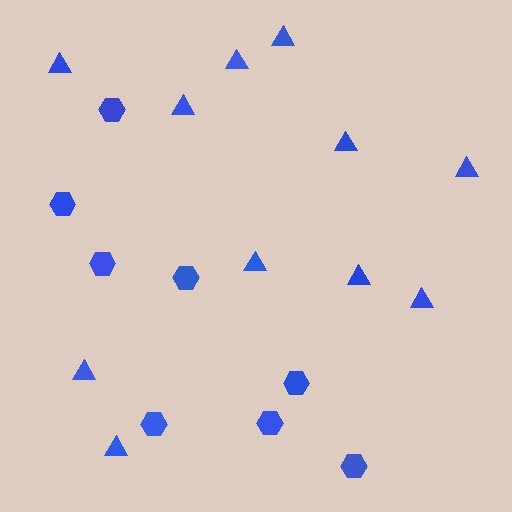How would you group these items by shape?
There are 2 groups: one group of triangles (11) and one group of hexagons (8).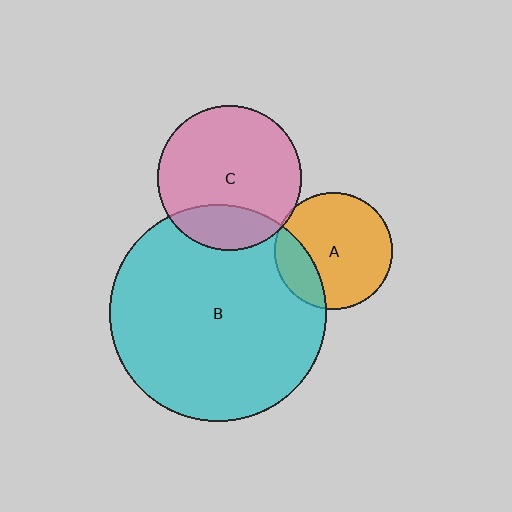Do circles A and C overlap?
Yes.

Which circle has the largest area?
Circle B (cyan).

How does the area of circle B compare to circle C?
Approximately 2.2 times.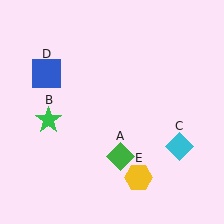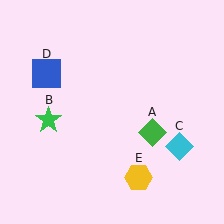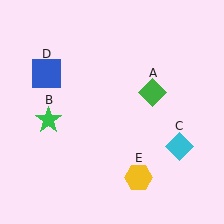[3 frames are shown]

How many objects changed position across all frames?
1 object changed position: green diamond (object A).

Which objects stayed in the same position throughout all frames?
Green star (object B) and cyan diamond (object C) and blue square (object D) and yellow hexagon (object E) remained stationary.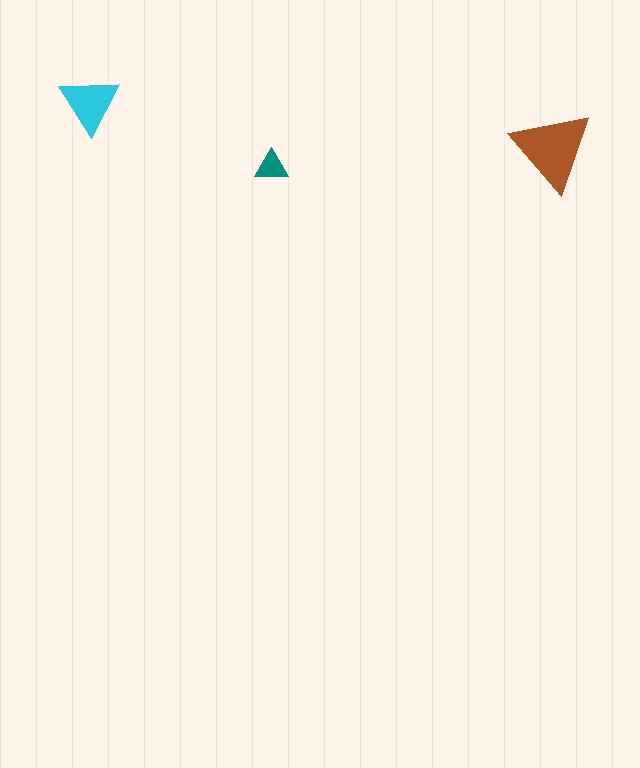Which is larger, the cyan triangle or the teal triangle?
The cyan one.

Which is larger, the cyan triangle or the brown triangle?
The brown one.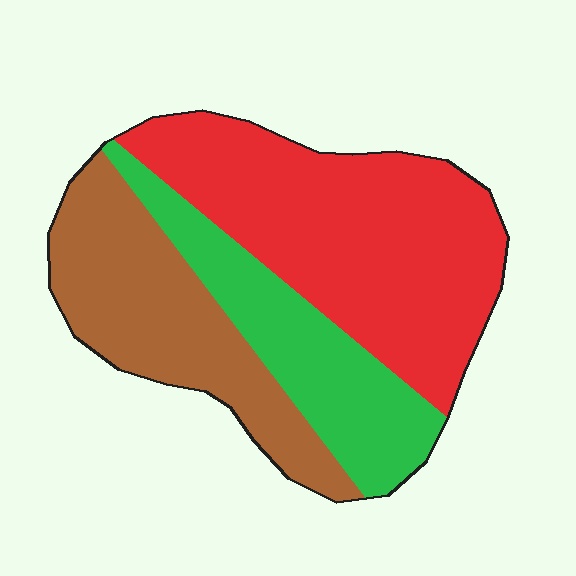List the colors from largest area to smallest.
From largest to smallest: red, brown, green.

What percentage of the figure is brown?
Brown covers around 30% of the figure.